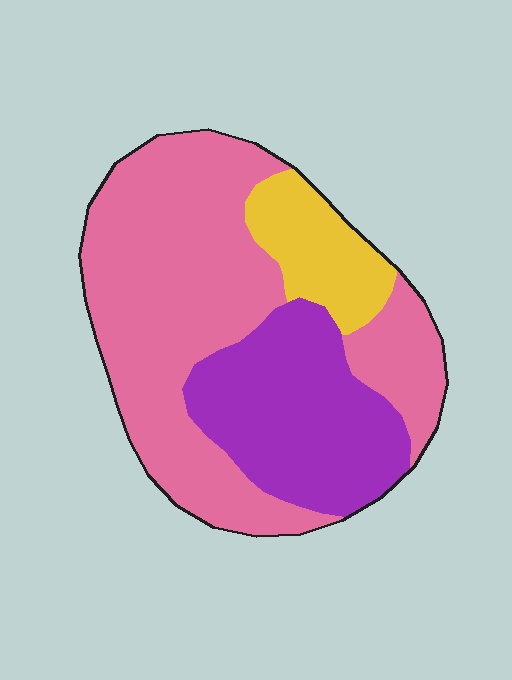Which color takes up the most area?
Pink, at roughly 60%.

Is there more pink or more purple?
Pink.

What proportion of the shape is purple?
Purple takes up between a sixth and a third of the shape.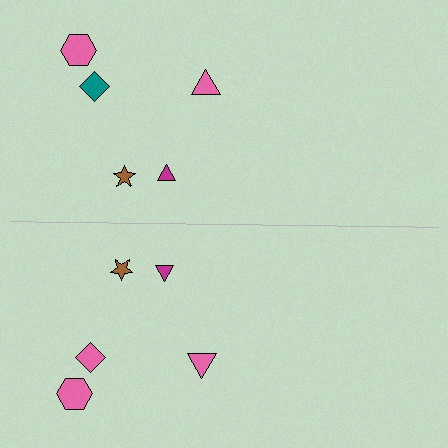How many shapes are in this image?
There are 10 shapes in this image.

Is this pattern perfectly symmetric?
No, the pattern is not perfectly symmetric. The pink diamond on the bottom side breaks the symmetry — its mirror counterpart is teal.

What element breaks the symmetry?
The pink diamond on the bottom side breaks the symmetry — its mirror counterpart is teal.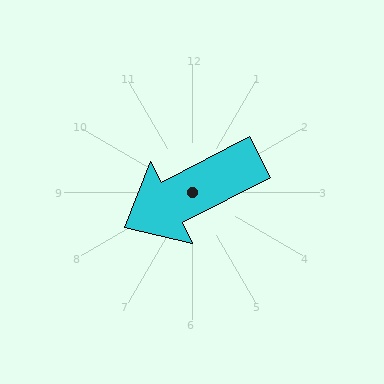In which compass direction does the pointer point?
Southwest.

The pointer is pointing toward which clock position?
Roughly 8 o'clock.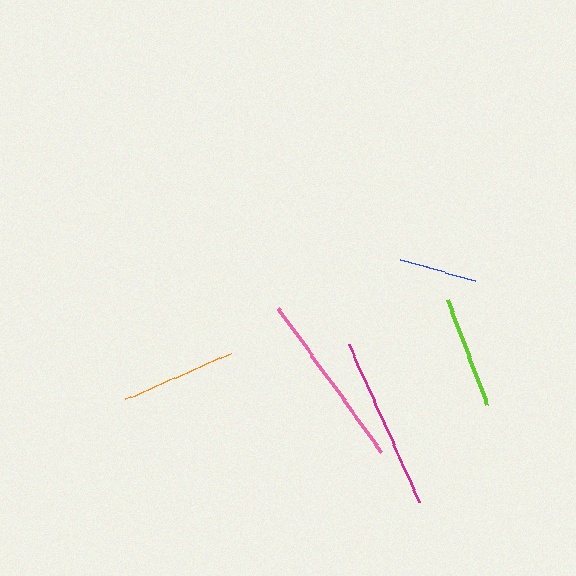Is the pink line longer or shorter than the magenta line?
The pink line is longer than the magenta line.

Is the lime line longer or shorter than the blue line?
The lime line is longer than the blue line.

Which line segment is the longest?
The pink line is the longest at approximately 178 pixels.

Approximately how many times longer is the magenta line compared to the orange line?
The magenta line is approximately 1.5 times the length of the orange line.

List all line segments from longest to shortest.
From longest to shortest: pink, magenta, orange, lime, blue.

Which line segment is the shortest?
The blue line is the shortest at approximately 79 pixels.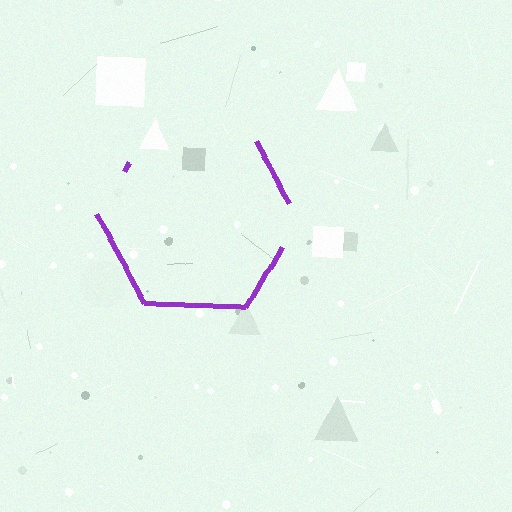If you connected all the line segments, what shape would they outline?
They would outline a hexagon.